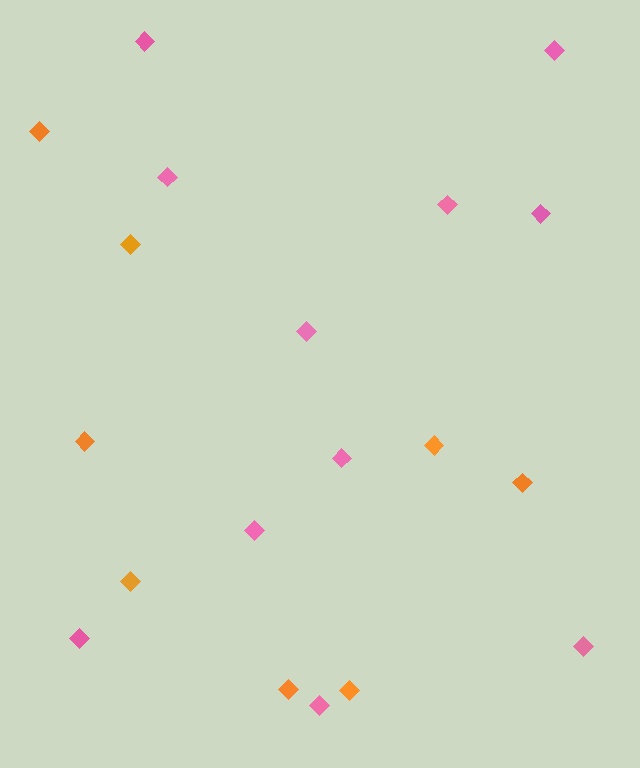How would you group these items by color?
There are 2 groups: one group of pink diamonds (11) and one group of orange diamonds (8).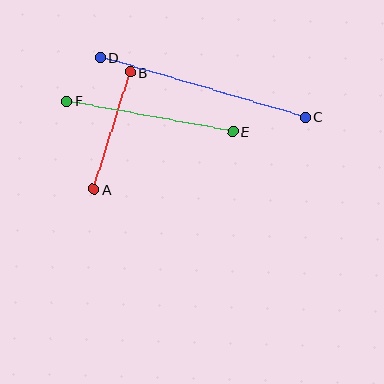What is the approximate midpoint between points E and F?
The midpoint is at approximately (150, 116) pixels.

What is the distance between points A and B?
The distance is approximately 122 pixels.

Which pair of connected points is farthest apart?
Points C and D are farthest apart.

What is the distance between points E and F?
The distance is approximately 169 pixels.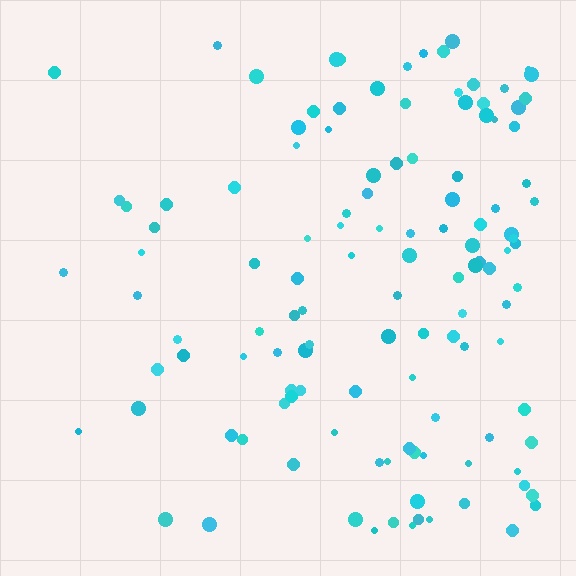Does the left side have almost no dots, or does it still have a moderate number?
Still a moderate number, just noticeably fewer than the right.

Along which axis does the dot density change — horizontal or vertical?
Horizontal.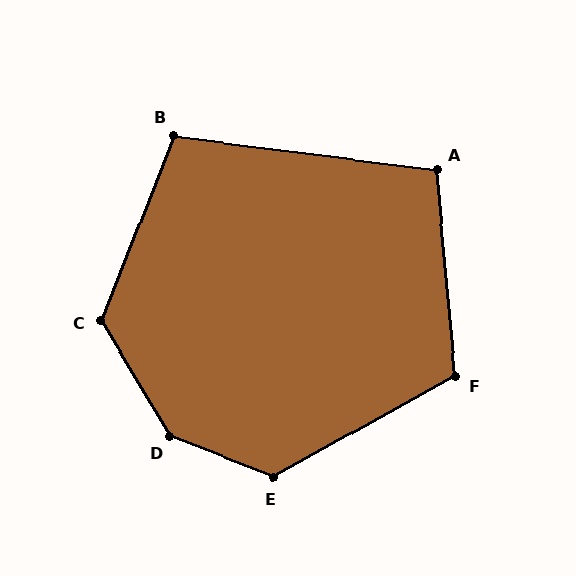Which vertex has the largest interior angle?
D, at approximately 142 degrees.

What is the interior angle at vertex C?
Approximately 128 degrees (obtuse).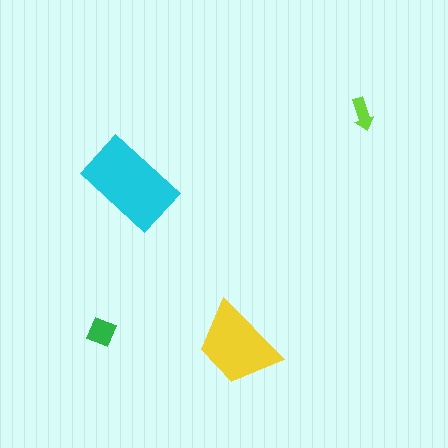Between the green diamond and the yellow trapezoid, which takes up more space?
The yellow trapezoid.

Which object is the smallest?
The lime arrow.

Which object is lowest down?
The yellow trapezoid is bottommost.